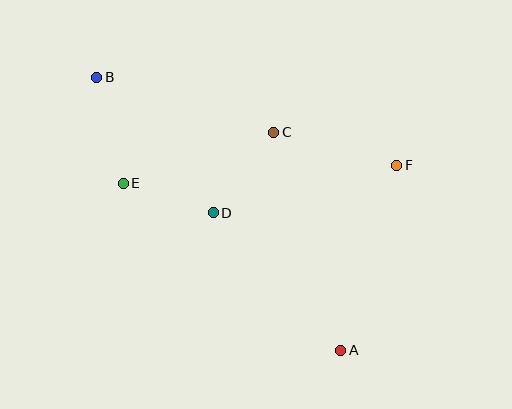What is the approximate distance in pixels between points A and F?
The distance between A and F is approximately 193 pixels.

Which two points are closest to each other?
Points D and E are closest to each other.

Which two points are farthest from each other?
Points A and B are farthest from each other.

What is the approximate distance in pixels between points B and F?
The distance between B and F is approximately 313 pixels.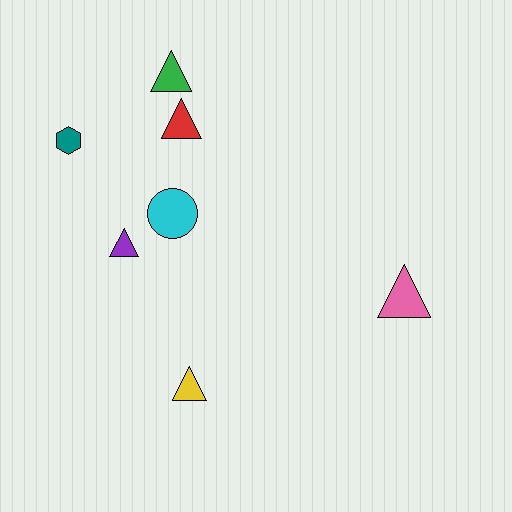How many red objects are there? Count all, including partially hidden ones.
There is 1 red object.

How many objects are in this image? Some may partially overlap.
There are 7 objects.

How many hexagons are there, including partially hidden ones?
There is 1 hexagon.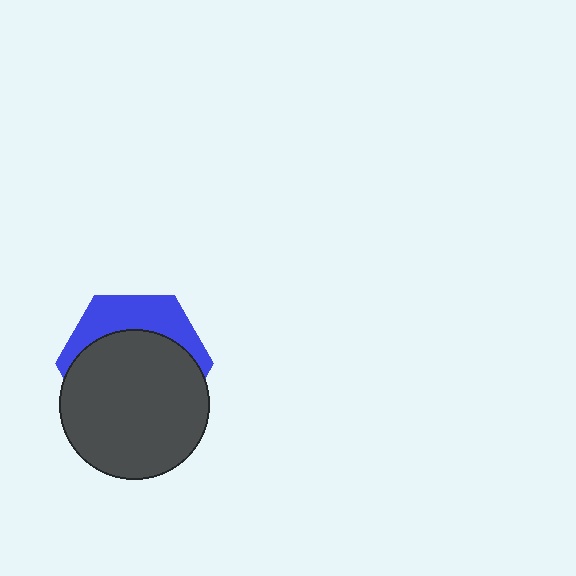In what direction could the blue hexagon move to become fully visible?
The blue hexagon could move up. That would shift it out from behind the dark gray circle entirely.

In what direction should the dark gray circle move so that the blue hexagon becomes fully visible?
The dark gray circle should move down. That is the shortest direction to clear the overlap and leave the blue hexagon fully visible.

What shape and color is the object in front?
The object in front is a dark gray circle.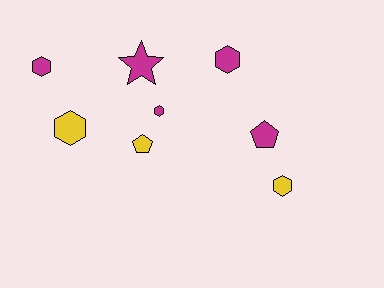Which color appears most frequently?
Magenta, with 5 objects.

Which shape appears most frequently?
Hexagon, with 5 objects.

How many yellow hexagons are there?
There are 2 yellow hexagons.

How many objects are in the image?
There are 8 objects.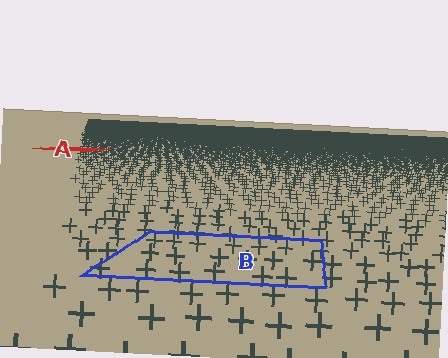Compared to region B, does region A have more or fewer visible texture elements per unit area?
Region A has more texture elements per unit area — they are packed more densely because it is farther away.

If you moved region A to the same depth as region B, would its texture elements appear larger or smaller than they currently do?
They would appear larger. At a closer depth, the same texture elements are projected at a bigger on-screen size.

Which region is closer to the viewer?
Region B is closer. The texture elements there are larger and more spread out.